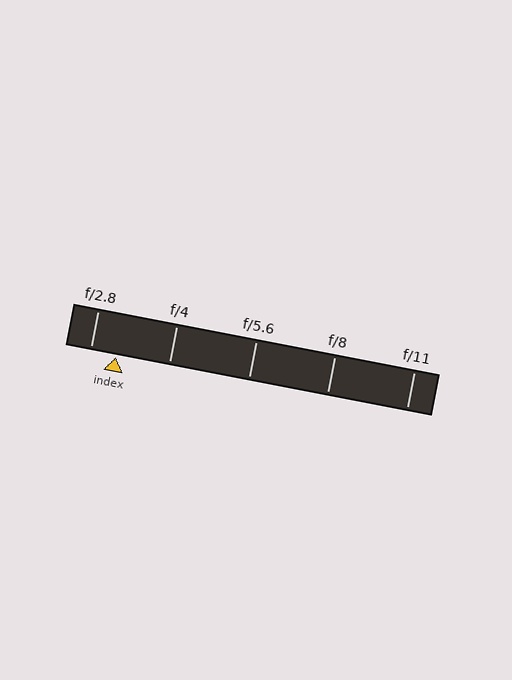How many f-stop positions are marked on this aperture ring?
There are 5 f-stop positions marked.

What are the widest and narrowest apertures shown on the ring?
The widest aperture shown is f/2.8 and the narrowest is f/11.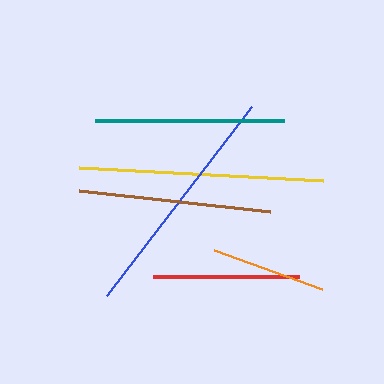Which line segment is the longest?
The yellow line is the longest at approximately 244 pixels.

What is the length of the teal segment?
The teal segment is approximately 189 pixels long.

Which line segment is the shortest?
The orange line is the shortest at approximately 115 pixels.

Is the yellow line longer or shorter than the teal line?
The yellow line is longer than the teal line.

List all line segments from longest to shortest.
From longest to shortest: yellow, blue, brown, teal, red, orange.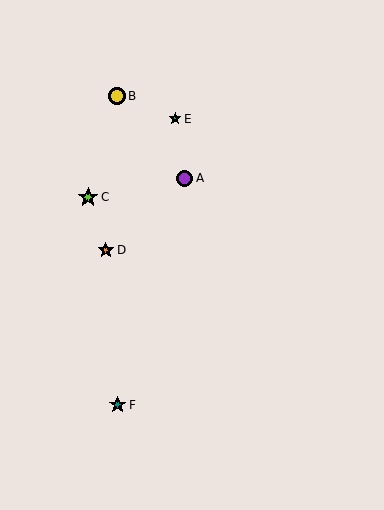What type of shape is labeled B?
Shape B is a yellow circle.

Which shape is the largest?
The lime star (labeled C) is the largest.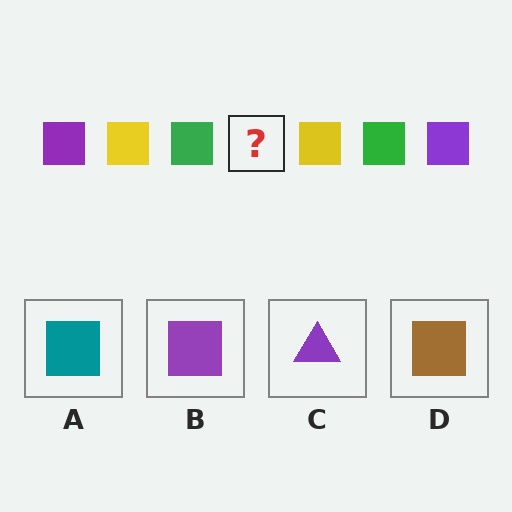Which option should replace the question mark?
Option B.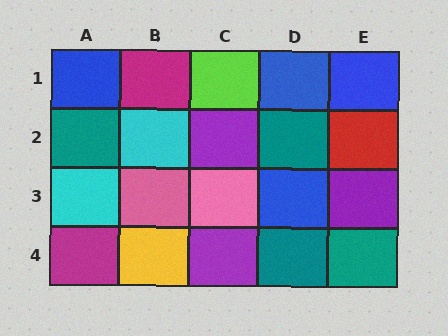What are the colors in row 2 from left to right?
Teal, cyan, purple, teal, red.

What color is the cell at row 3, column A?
Cyan.